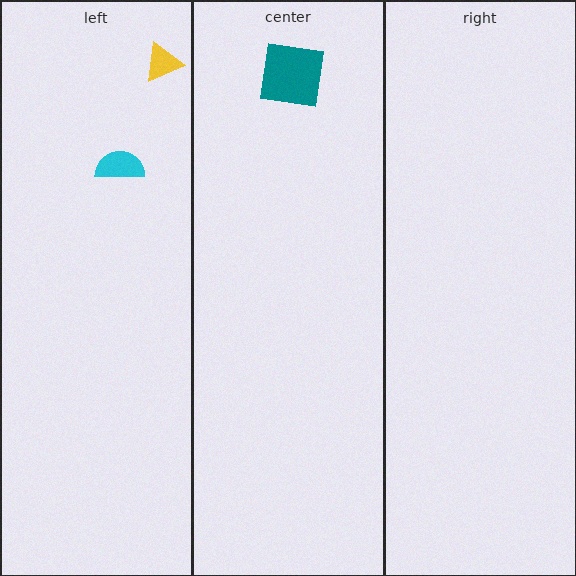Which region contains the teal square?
The center region.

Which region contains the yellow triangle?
The left region.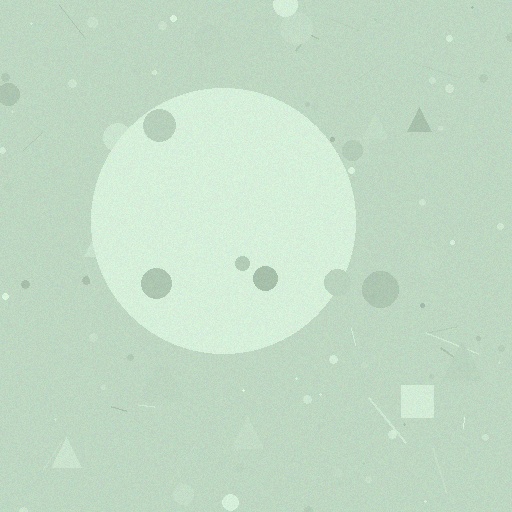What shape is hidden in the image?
A circle is hidden in the image.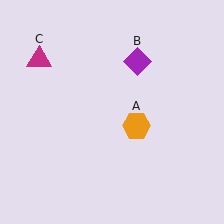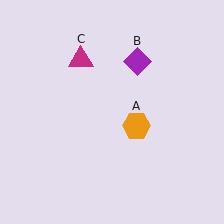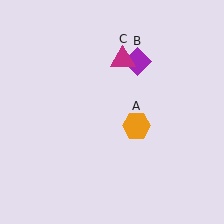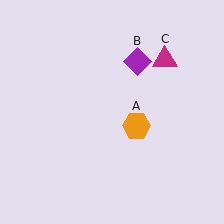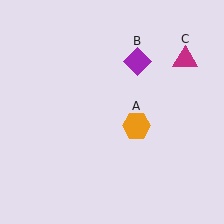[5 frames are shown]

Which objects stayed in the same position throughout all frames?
Orange hexagon (object A) and purple diamond (object B) remained stationary.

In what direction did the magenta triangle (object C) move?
The magenta triangle (object C) moved right.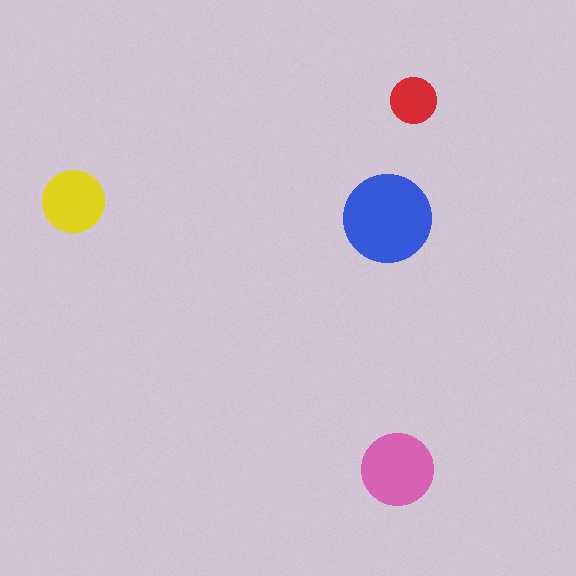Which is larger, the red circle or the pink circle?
The pink one.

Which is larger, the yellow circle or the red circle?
The yellow one.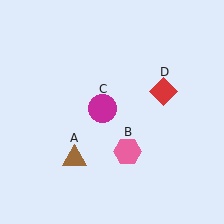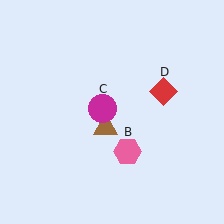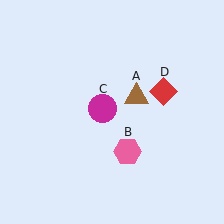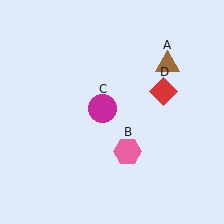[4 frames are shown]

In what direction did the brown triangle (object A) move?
The brown triangle (object A) moved up and to the right.